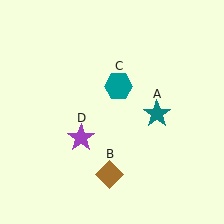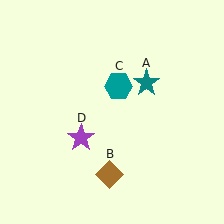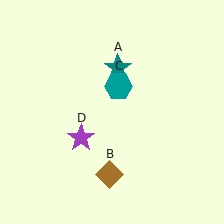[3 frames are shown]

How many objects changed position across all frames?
1 object changed position: teal star (object A).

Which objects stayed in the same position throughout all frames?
Brown diamond (object B) and teal hexagon (object C) and purple star (object D) remained stationary.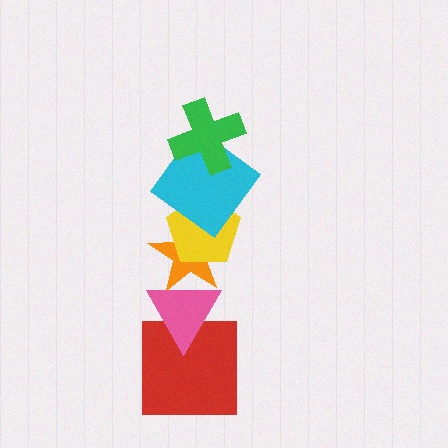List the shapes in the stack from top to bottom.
From top to bottom: the green cross, the cyan diamond, the yellow pentagon, the orange star, the pink triangle, the red square.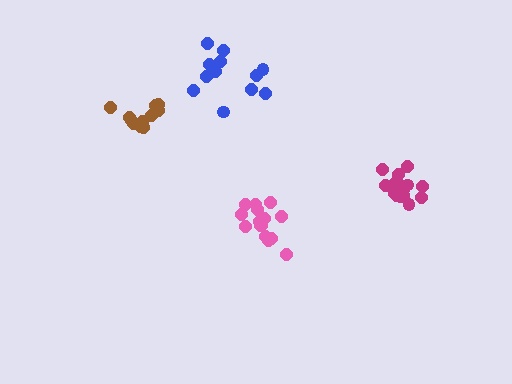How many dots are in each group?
Group 1: 12 dots, Group 2: 15 dots, Group 3: 12 dots, Group 4: 15 dots (54 total).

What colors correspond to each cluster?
The clusters are colored: blue, pink, brown, magenta.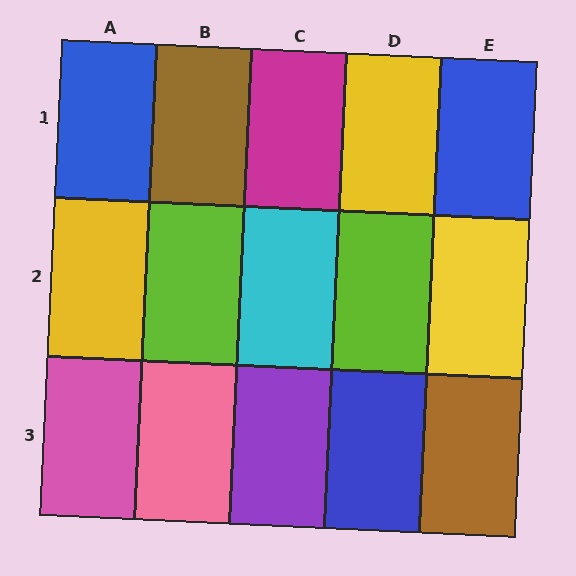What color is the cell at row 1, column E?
Blue.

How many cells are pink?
2 cells are pink.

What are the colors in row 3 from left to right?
Pink, pink, purple, blue, brown.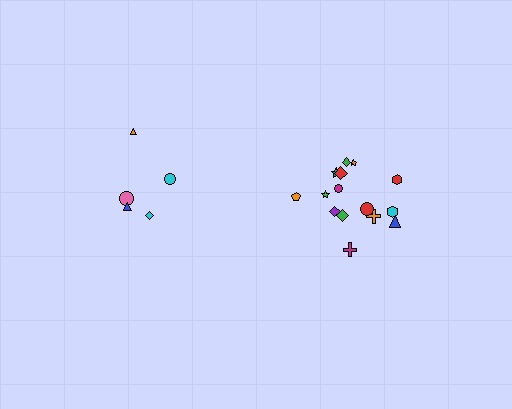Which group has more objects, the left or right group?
The right group.